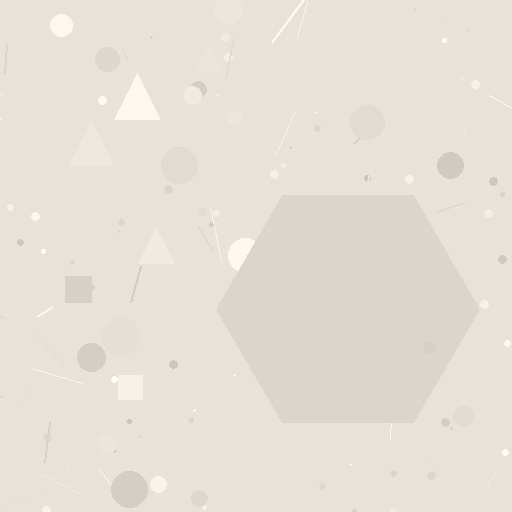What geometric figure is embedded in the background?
A hexagon is embedded in the background.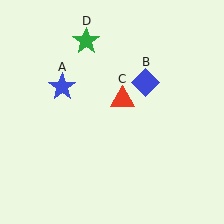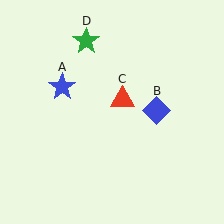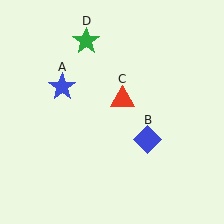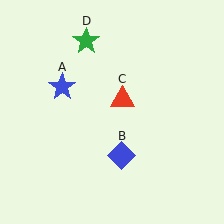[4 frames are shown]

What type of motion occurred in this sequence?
The blue diamond (object B) rotated clockwise around the center of the scene.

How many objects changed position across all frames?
1 object changed position: blue diamond (object B).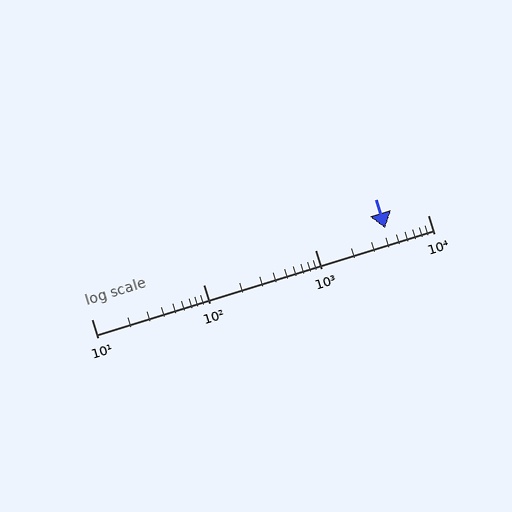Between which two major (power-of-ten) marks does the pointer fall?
The pointer is between 1000 and 10000.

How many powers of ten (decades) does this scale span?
The scale spans 3 decades, from 10 to 10000.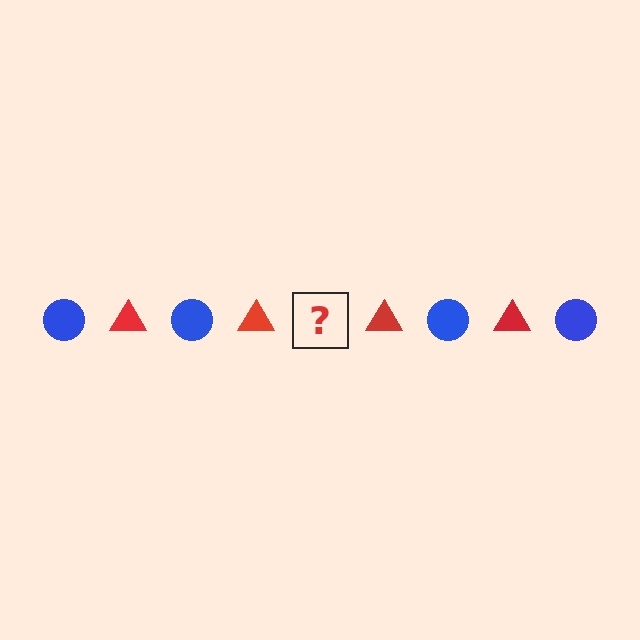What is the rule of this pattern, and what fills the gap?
The rule is that the pattern alternates between blue circle and red triangle. The gap should be filled with a blue circle.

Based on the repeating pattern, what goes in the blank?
The blank should be a blue circle.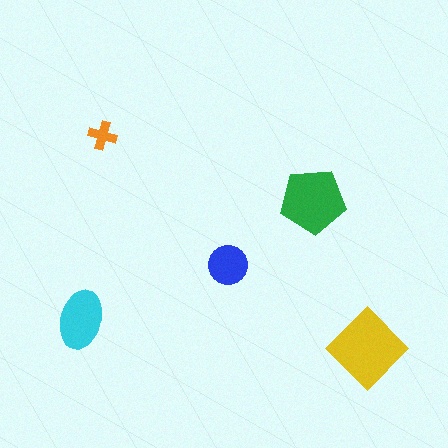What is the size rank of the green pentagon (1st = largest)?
2nd.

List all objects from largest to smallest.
The yellow diamond, the green pentagon, the cyan ellipse, the blue circle, the orange cross.